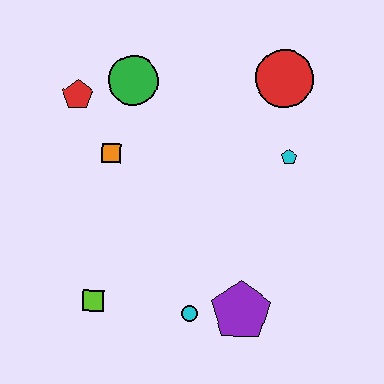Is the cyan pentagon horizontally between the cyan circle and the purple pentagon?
No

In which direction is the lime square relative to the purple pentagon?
The lime square is to the left of the purple pentagon.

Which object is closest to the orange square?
The red pentagon is closest to the orange square.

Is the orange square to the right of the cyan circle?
No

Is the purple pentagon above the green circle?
No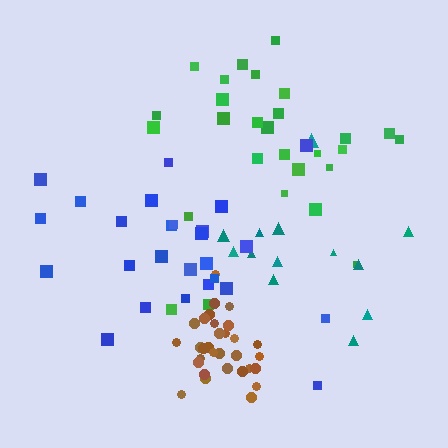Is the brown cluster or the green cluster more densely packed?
Brown.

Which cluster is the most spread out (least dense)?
Teal.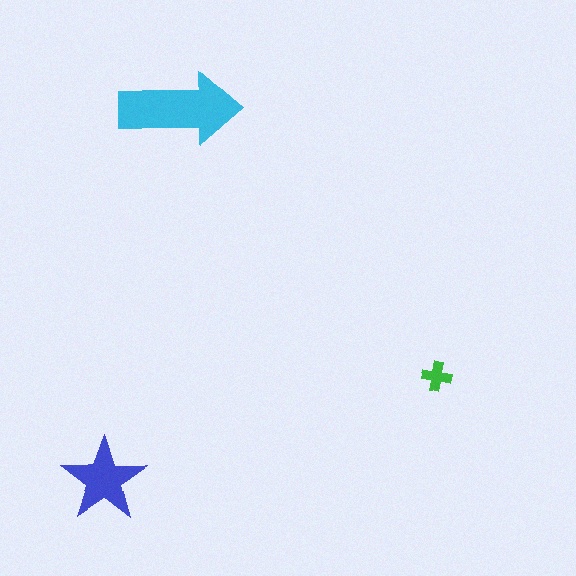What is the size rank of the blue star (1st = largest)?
2nd.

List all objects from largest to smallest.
The cyan arrow, the blue star, the green cross.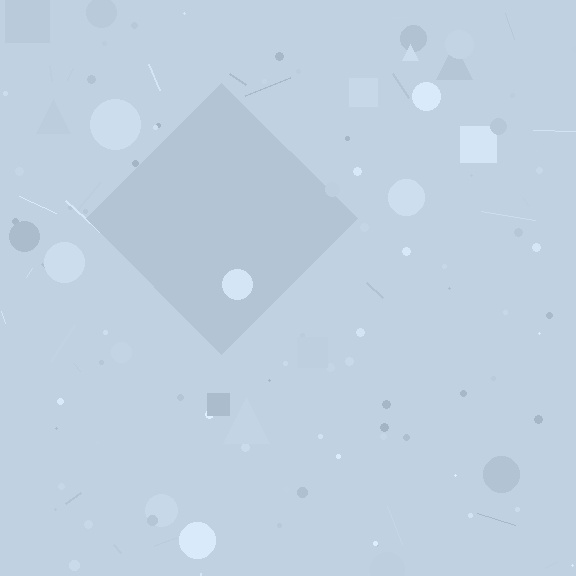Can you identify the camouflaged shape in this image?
The camouflaged shape is a diamond.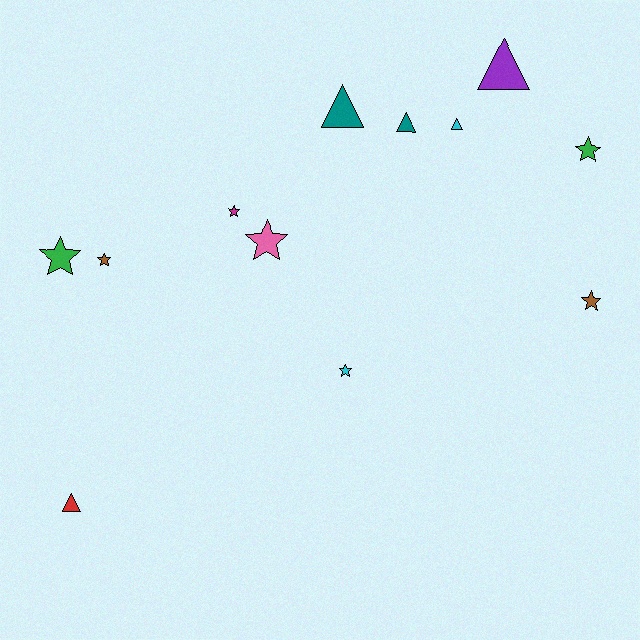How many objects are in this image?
There are 12 objects.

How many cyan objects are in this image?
There are 2 cyan objects.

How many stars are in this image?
There are 7 stars.